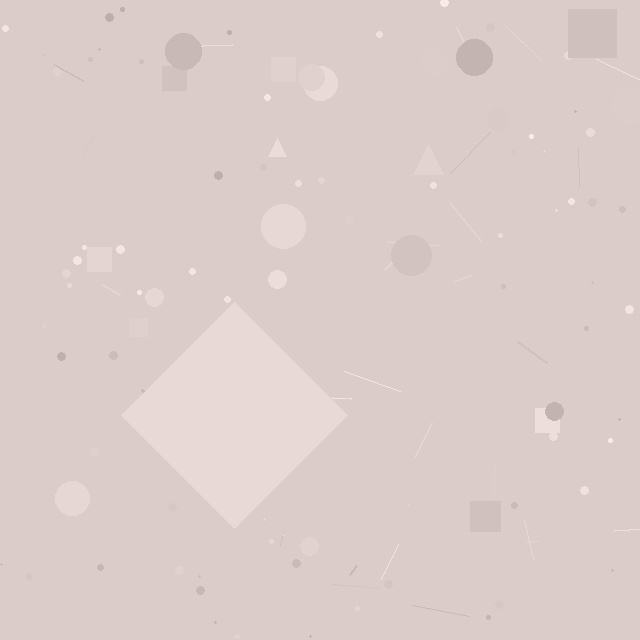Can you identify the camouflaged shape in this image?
The camouflaged shape is a diamond.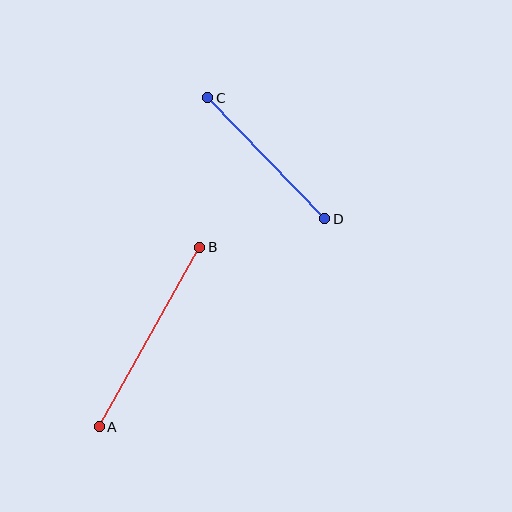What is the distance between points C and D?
The distance is approximately 168 pixels.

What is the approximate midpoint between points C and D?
The midpoint is at approximately (266, 158) pixels.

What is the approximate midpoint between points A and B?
The midpoint is at approximately (149, 337) pixels.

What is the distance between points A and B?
The distance is approximately 206 pixels.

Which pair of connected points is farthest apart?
Points A and B are farthest apart.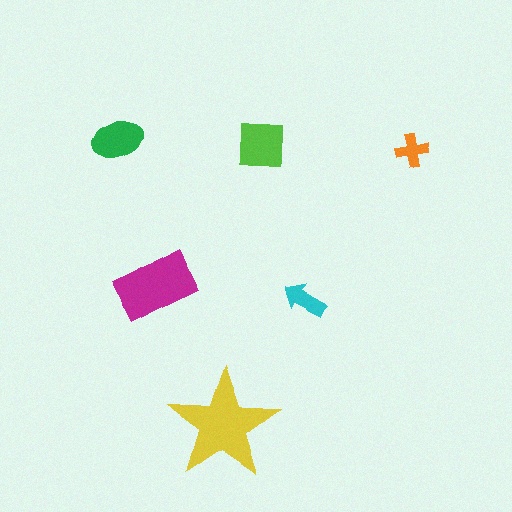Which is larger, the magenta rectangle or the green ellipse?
The magenta rectangle.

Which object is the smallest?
The orange cross.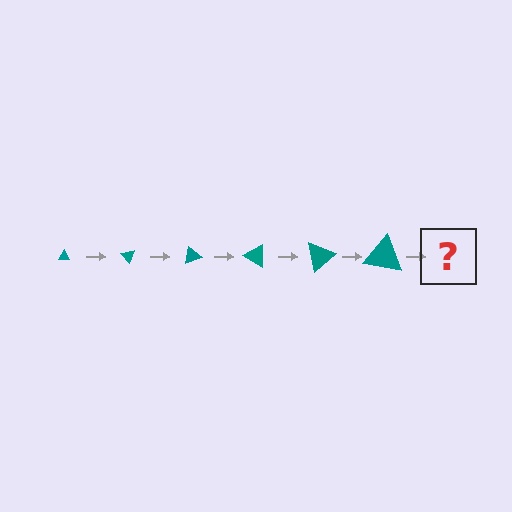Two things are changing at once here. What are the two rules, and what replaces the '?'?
The two rules are that the triangle grows larger each step and it rotates 50 degrees each step. The '?' should be a triangle, larger than the previous one and rotated 300 degrees from the start.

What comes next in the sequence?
The next element should be a triangle, larger than the previous one and rotated 300 degrees from the start.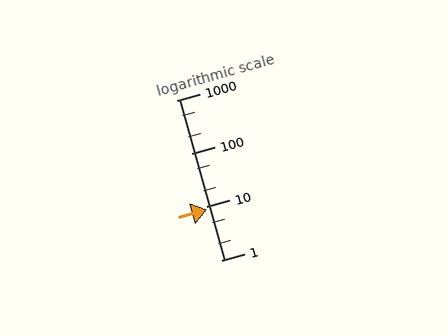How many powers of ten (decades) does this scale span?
The scale spans 3 decades, from 1 to 1000.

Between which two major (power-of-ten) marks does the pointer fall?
The pointer is between 1 and 10.